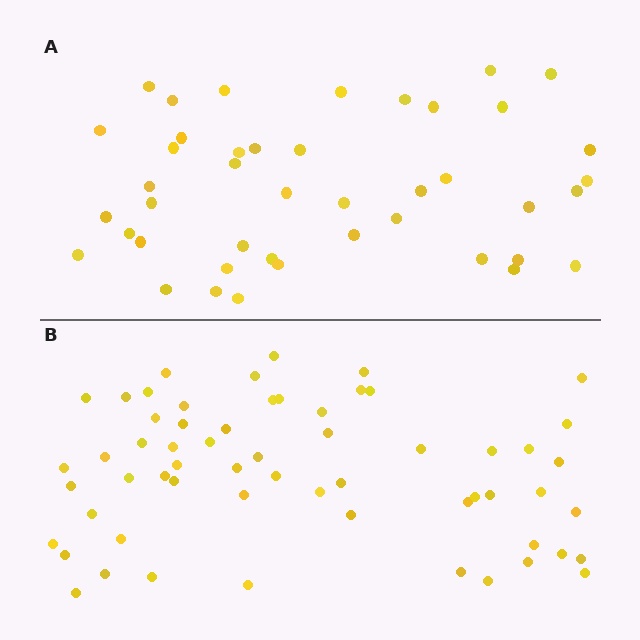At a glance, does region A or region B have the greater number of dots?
Region B (the bottom region) has more dots.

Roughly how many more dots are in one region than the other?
Region B has approximately 15 more dots than region A.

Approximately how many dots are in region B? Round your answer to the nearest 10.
About 60 dots.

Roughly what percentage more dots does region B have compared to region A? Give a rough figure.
About 40% more.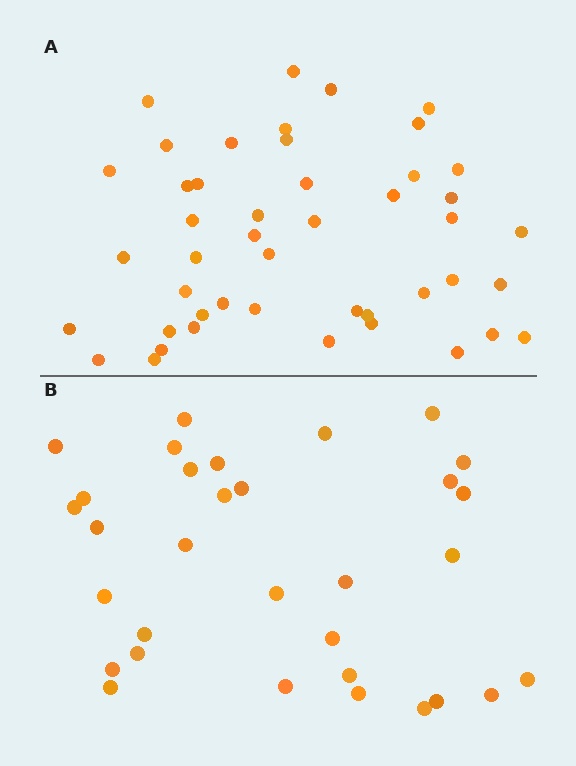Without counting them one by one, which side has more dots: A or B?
Region A (the top region) has more dots.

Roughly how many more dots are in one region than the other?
Region A has approximately 15 more dots than region B.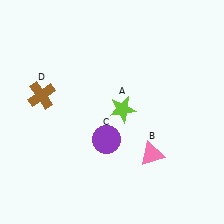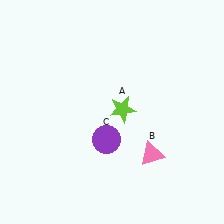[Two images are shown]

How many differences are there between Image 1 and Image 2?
There is 1 difference between the two images.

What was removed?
The brown cross (D) was removed in Image 2.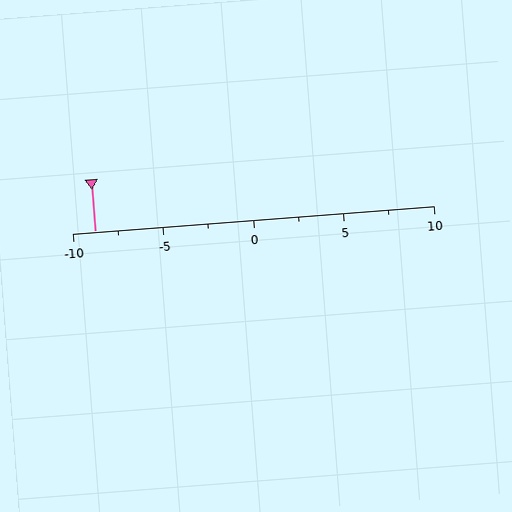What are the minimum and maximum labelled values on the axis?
The axis runs from -10 to 10.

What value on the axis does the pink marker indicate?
The marker indicates approximately -8.8.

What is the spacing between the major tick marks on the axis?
The major ticks are spaced 5 apart.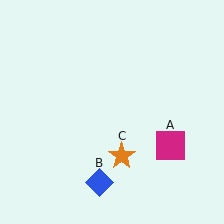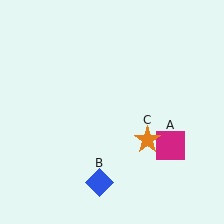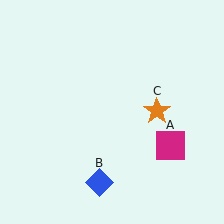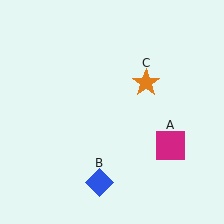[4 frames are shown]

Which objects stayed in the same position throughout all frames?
Magenta square (object A) and blue diamond (object B) remained stationary.